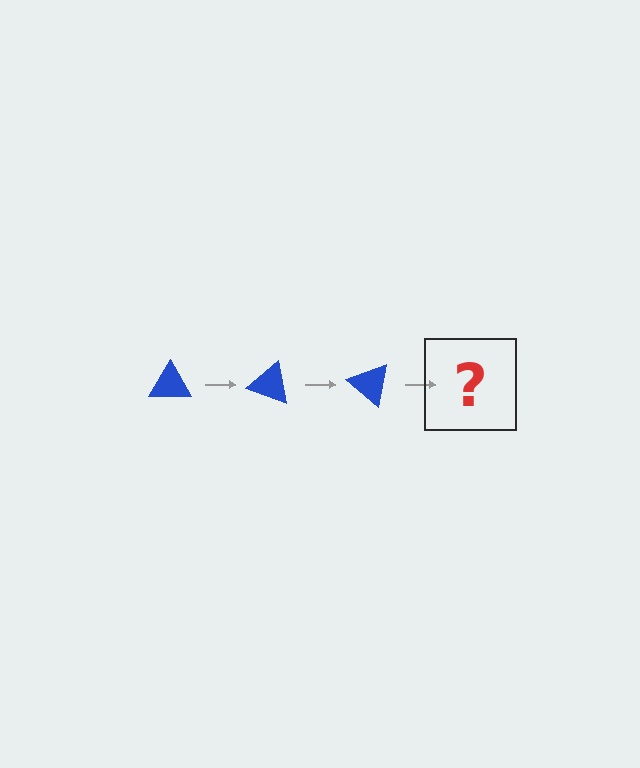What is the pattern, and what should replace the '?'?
The pattern is that the triangle rotates 20 degrees each step. The '?' should be a blue triangle rotated 60 degrees.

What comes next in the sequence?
The next element should be a blue triangle rotated 60 degrees.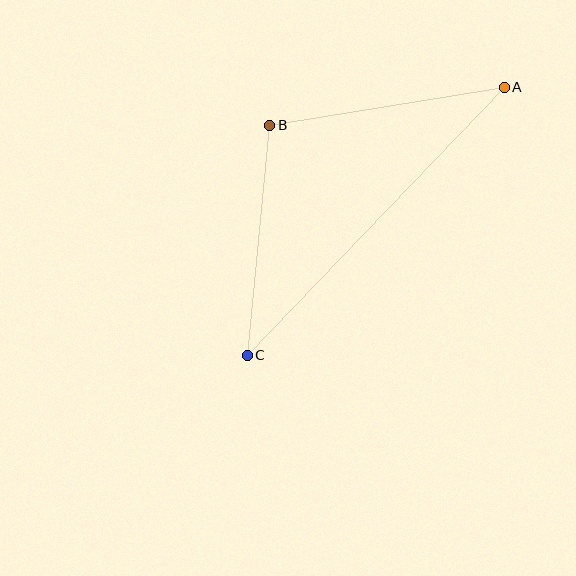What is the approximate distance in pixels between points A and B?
The distance between A and B is approximately 237 pixels.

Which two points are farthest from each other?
Points A and C are farthest from each other.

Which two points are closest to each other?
Points B and C are closest to each other.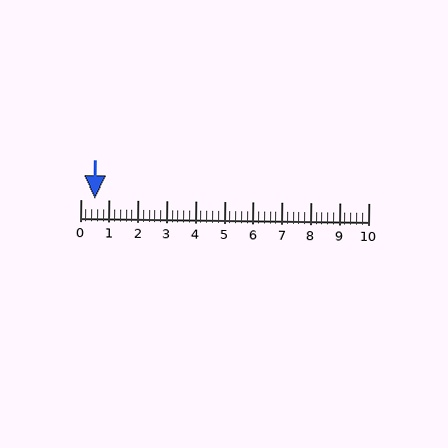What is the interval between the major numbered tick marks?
The major tick marks are spaced 1 units apart.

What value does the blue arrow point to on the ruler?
The blue arrow points to approximately 0.5.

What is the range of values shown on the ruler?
The ruler shows values from 0 to 10.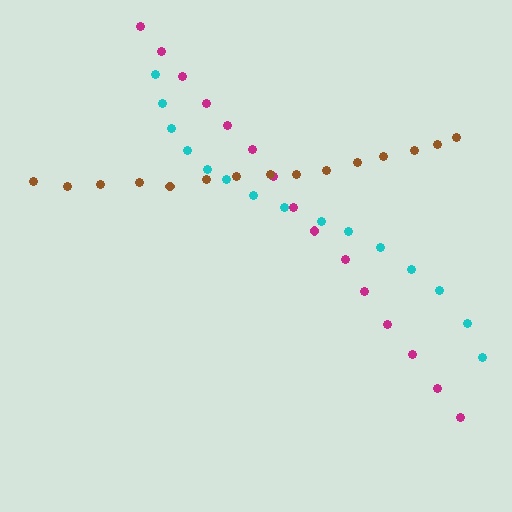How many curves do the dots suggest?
There are 3 distinct paths.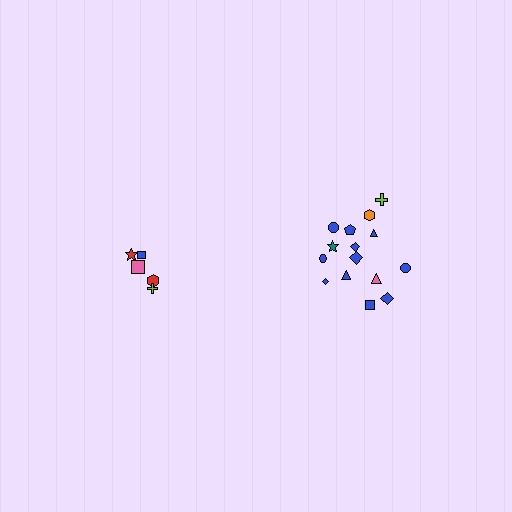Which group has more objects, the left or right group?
The right group.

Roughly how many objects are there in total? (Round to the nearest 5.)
Roughly 20 objects in total.